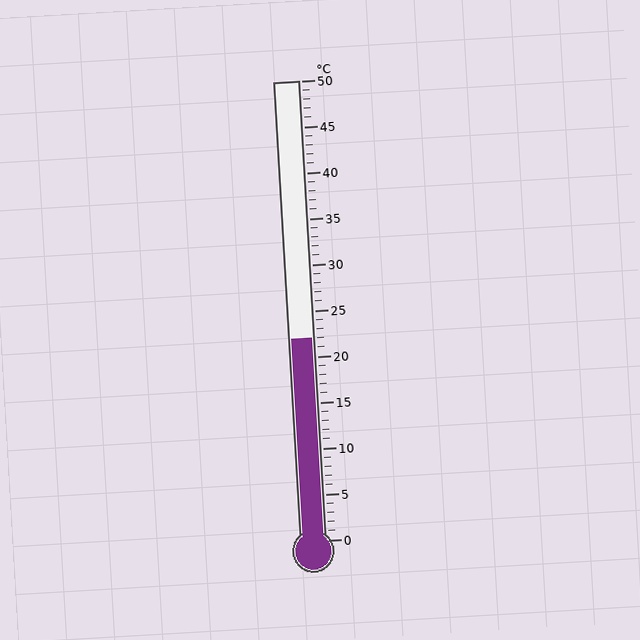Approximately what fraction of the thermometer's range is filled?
The thermometer is filled to approximately 45% of its range.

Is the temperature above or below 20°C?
The temperature is above 20°C.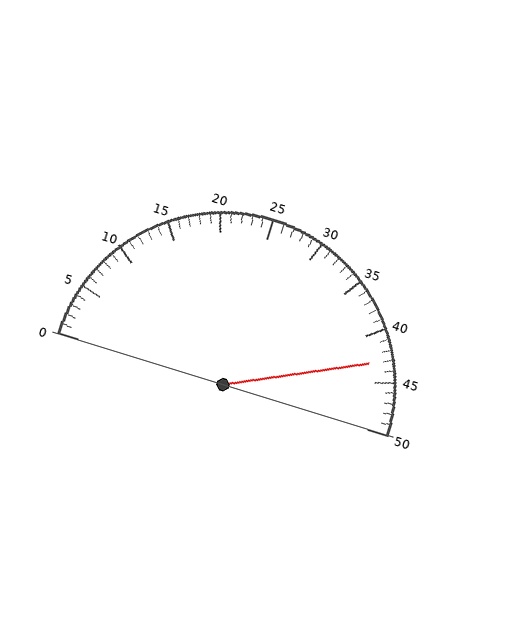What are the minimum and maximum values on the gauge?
The gauge ranges from 0 to 50.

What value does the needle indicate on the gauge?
The needle indicates approximately 43.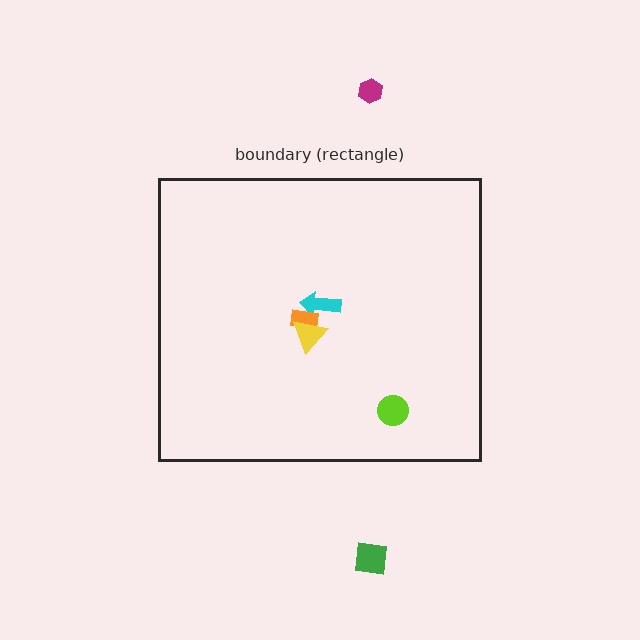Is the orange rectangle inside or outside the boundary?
Inside.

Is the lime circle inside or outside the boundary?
Inside.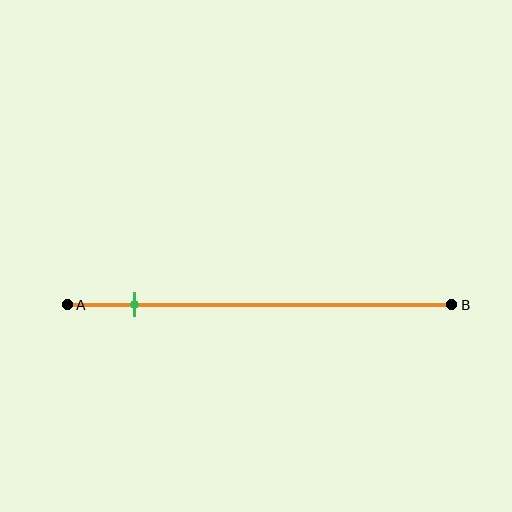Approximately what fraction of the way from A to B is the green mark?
The green mark is approximately 20% of the way from A to B.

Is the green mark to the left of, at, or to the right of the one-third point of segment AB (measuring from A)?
The green mark is to the left of the one-third point of segment AB.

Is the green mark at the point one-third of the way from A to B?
No, the mark is at about 20% from A, not at the 33% one-third point.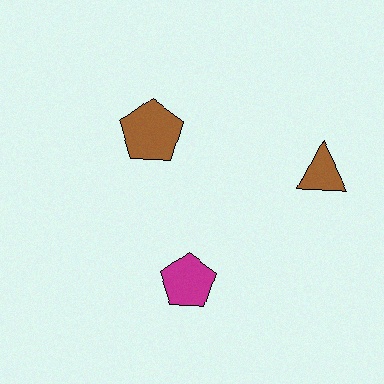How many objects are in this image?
There are 3 objects.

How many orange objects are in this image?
There are no orange objects.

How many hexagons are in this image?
There are no hexagons.